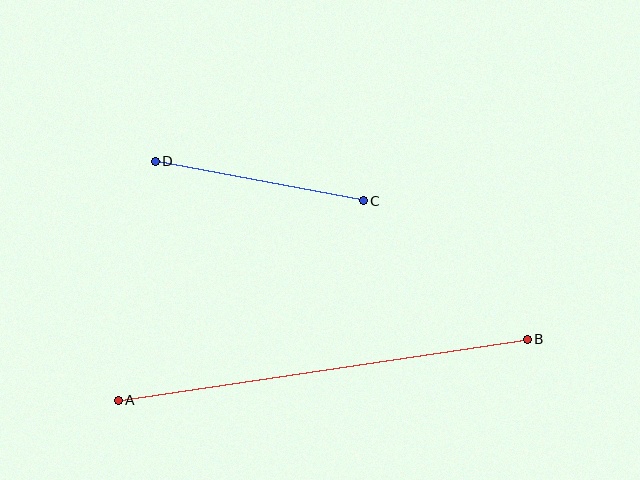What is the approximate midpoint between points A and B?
The midpoint is at approximately (323, 370) pixels.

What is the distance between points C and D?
The distance is approximately 212 pixels.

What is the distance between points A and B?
The distance is approximately 414 pixels.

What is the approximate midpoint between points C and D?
The midpoint is at approximately (259, 181) pixels.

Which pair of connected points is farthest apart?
Points A and B are farthest apart.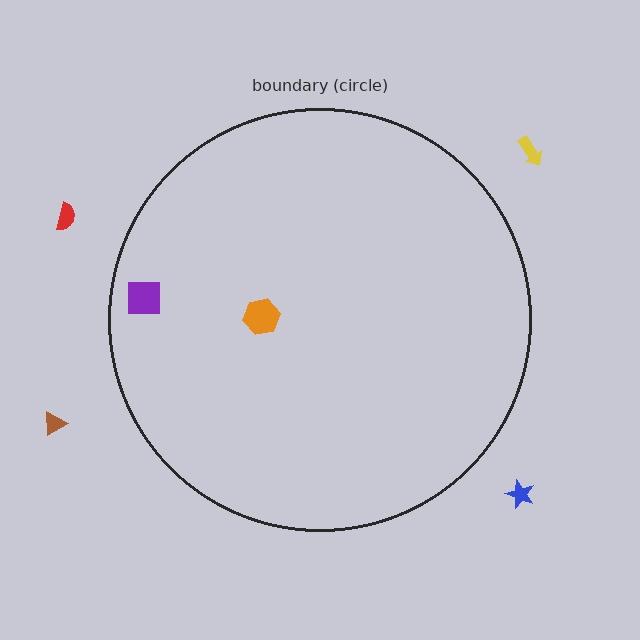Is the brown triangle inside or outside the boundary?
Outside.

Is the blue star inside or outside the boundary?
Outside.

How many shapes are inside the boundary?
2 inside, 4 outside.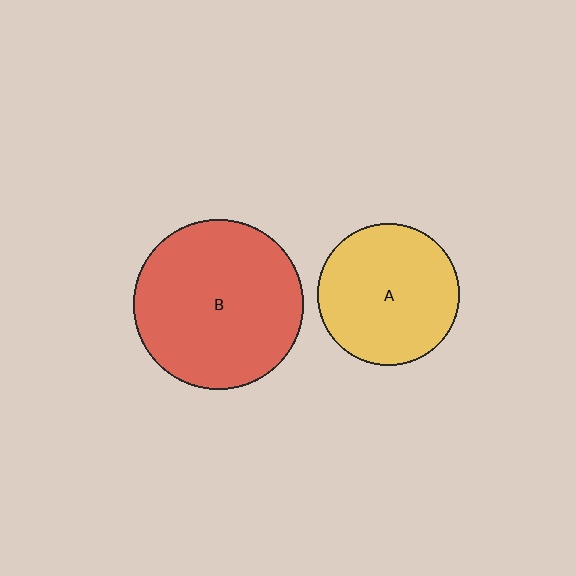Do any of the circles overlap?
No, none of the circles overlap.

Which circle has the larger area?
Circle B (red).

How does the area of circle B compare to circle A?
Approximately 1.4 times.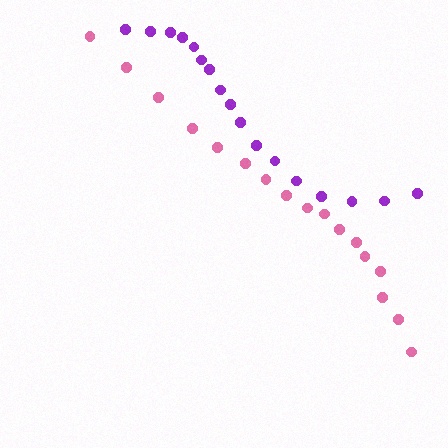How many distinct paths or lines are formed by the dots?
There are 2 distinct paths.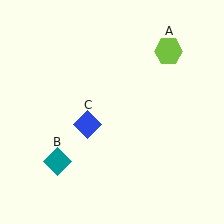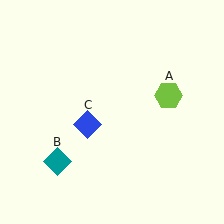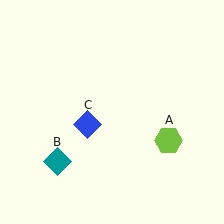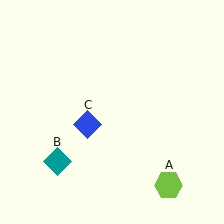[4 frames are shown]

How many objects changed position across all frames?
1 object changed position: lime hexagon (object A).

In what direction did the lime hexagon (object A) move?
The lime hexagon (object A) moved down.